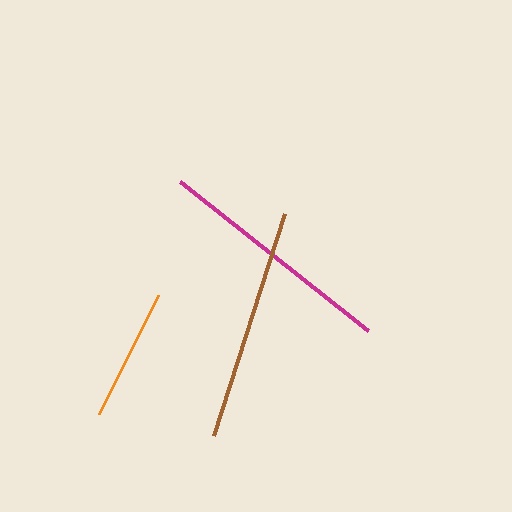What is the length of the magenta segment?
The magenta segment is approximately 240 pixels long.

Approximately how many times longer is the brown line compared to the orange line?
The brown line is approximately 1.7 times the length of the orange line.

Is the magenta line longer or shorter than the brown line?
The magenta line is longer than the brown line.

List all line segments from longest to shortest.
From longest to shortest: magenta, brown, orange.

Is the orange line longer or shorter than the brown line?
The brown line is longer than the orange line.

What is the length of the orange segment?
The orange segment is approximately 133 pixels long.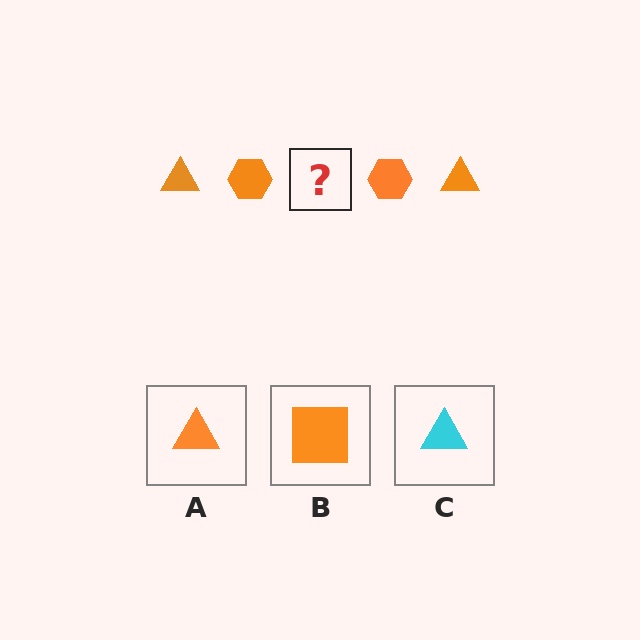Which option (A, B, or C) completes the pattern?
A.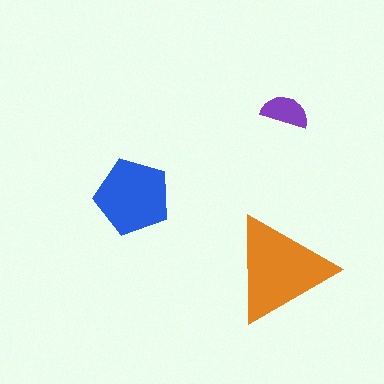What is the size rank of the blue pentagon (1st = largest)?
2nd.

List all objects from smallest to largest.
The purple semicircle, the blue pentagon, the orange triangle.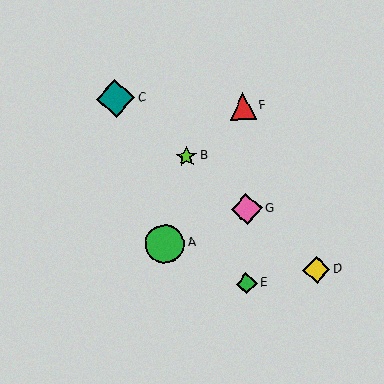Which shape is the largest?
The green circle (labeled A) is the largest.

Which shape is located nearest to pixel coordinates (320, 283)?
The yellow diamond (labeled D) at (316, 270) is nearest to that location.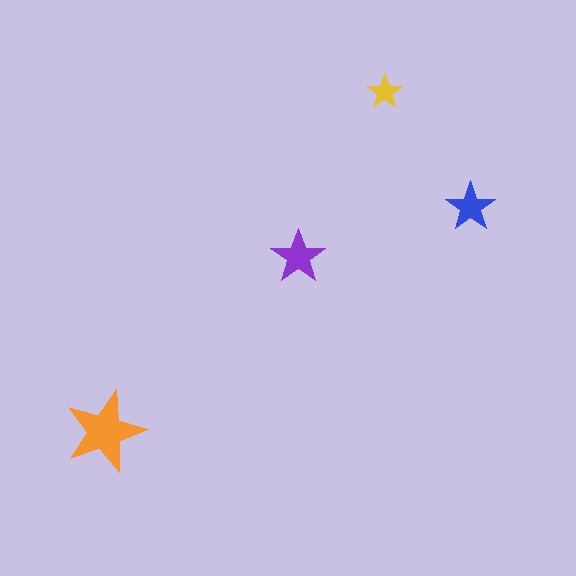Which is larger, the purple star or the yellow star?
The purple one.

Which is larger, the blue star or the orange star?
The orange one.